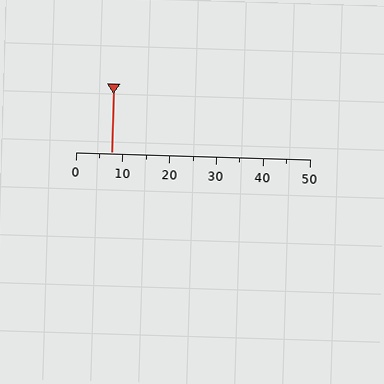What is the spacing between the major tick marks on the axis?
The major ticks are spaced 10 apart.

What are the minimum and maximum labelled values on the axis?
The axis runs from 0 to 50.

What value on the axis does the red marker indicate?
The marker indicates approximately 7.5.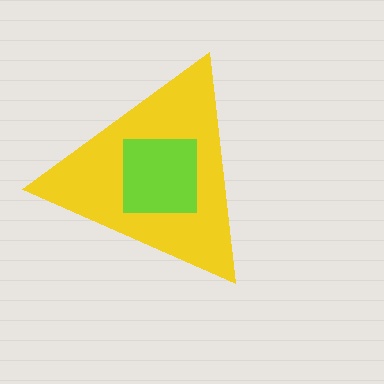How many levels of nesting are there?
2.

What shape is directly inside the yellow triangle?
The lime square.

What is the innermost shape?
The lime square.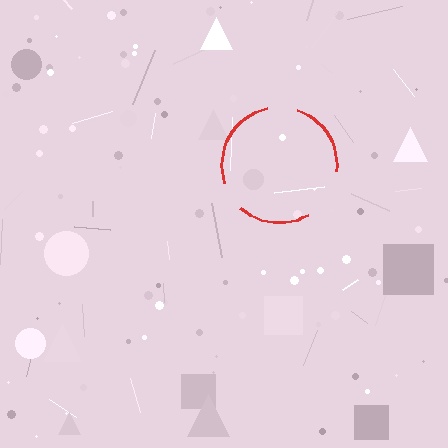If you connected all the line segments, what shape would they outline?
They would outline a circle.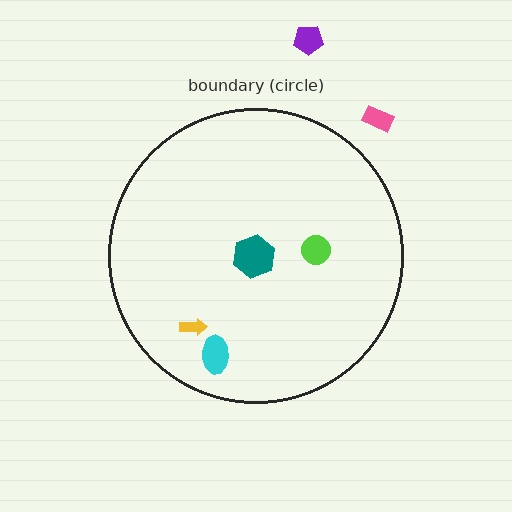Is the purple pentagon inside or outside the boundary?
Outside.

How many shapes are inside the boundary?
4 inside, 2 outside.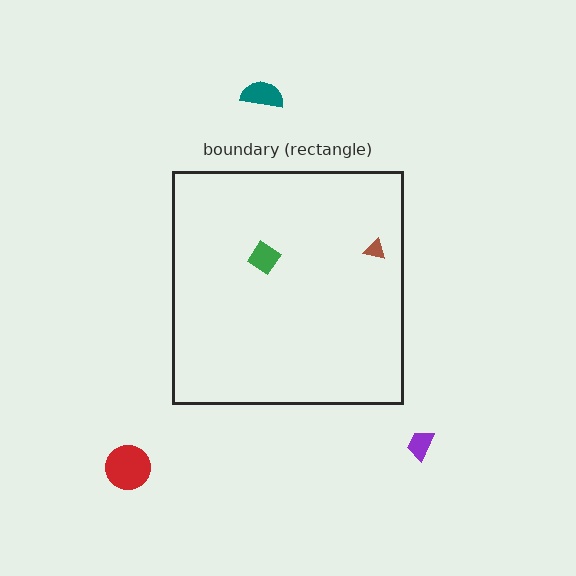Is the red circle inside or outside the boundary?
Outside.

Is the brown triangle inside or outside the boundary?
Inside.